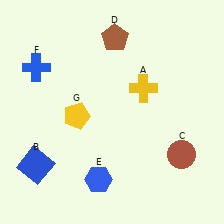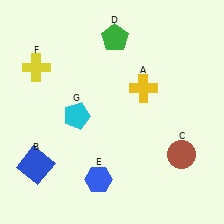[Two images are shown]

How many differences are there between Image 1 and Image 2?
There are 3 differences between the two images.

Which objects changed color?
D changed from brown to green. F changed from blue to yellow. G changed from yellow to cyan.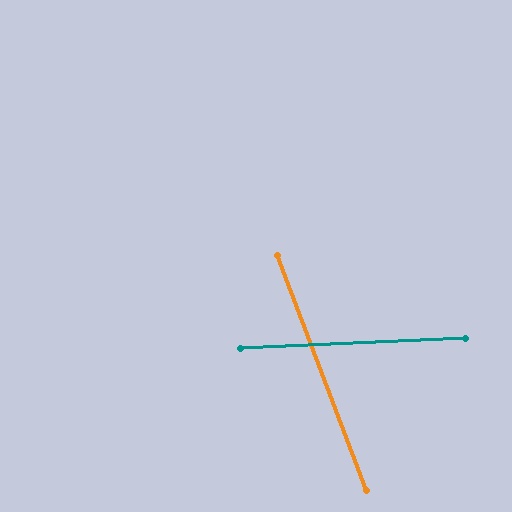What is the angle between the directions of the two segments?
Approximately 72 degrees.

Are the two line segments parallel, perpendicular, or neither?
Neither parallel nor perpendicular — they differ by about 72°.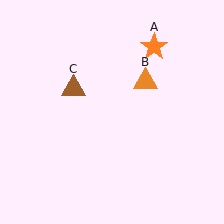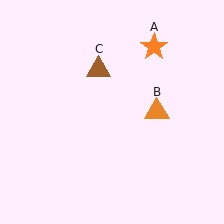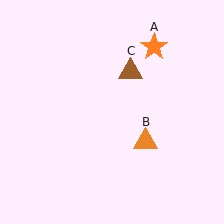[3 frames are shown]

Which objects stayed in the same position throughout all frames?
Orange star (object A) remained stationary.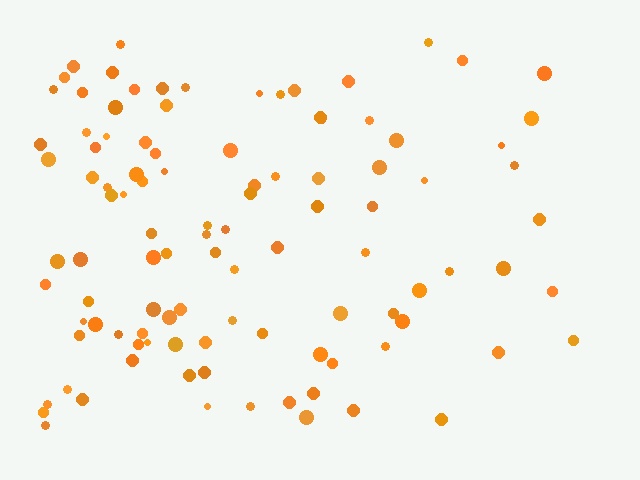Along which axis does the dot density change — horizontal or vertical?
Horizontal.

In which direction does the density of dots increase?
From right to left, with the left side densest.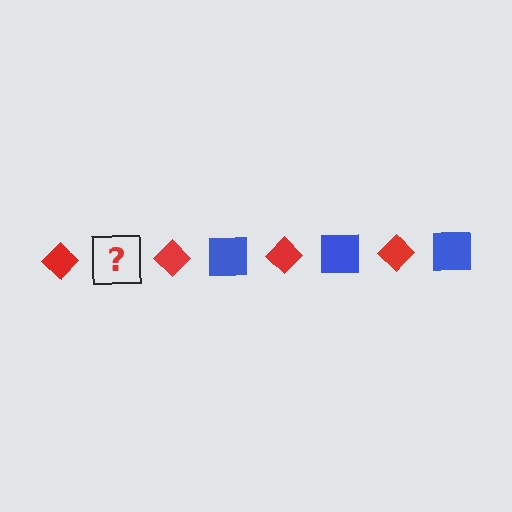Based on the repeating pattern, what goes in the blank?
The blank should be a blue square.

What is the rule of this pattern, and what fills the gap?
The rule is that the pattern alternates between red diamond and blue square. The gap should be filled with a blue square.